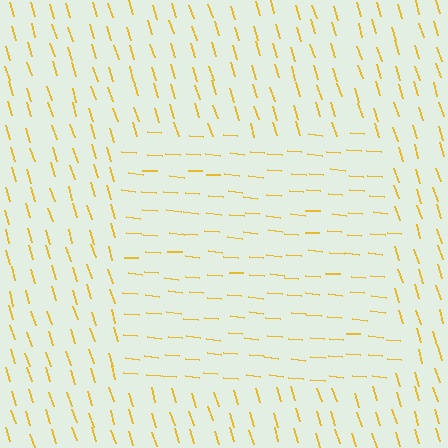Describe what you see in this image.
The image is filled with small yellow line segments. A rectangle region in the image has lines oriented differently from the surrounding lines, creating a visible texture boundary.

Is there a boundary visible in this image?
Yes, there is a texture boundary formed by a change in line orientation.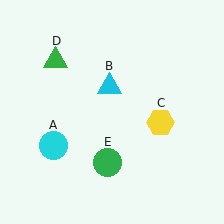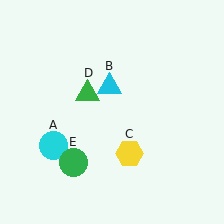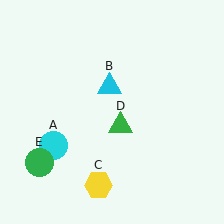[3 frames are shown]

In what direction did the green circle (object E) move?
The green circle (object E) moved left.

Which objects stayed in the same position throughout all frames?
Cyan circle (object A) and cyan triangle (object B) remained stationary.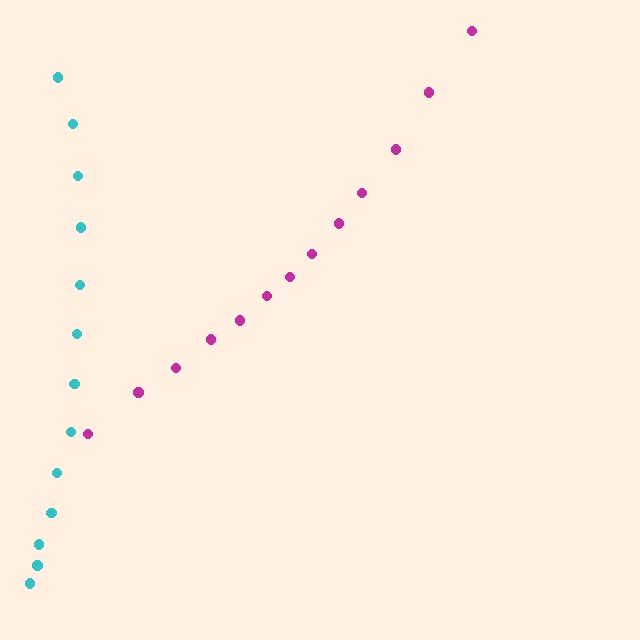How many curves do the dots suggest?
There are 2 distinct paths.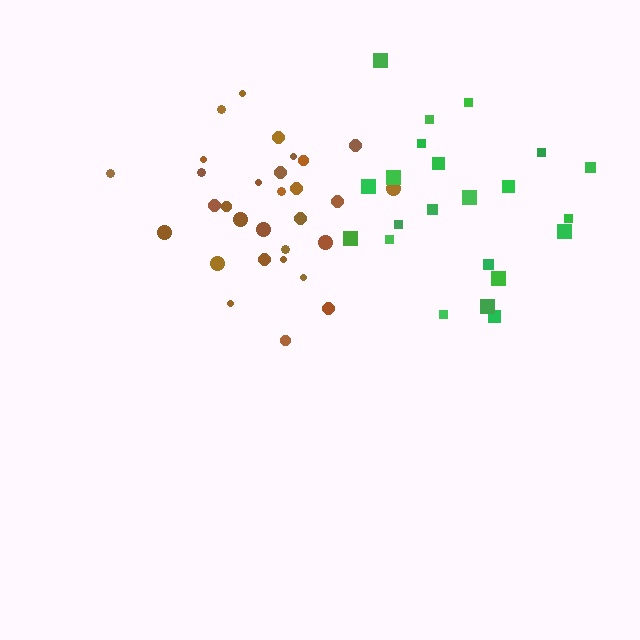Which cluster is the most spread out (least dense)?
Green.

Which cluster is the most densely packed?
Brown.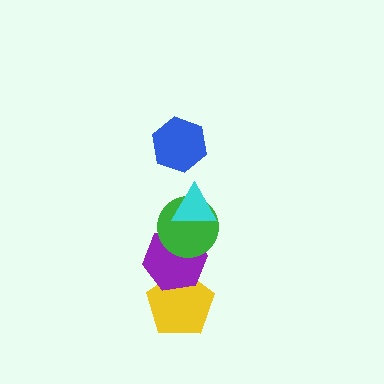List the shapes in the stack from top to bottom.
From top to bottom: the blue hexagon, the cyan triangle, the green circle, the purple hexagon, the yellow pentagon.